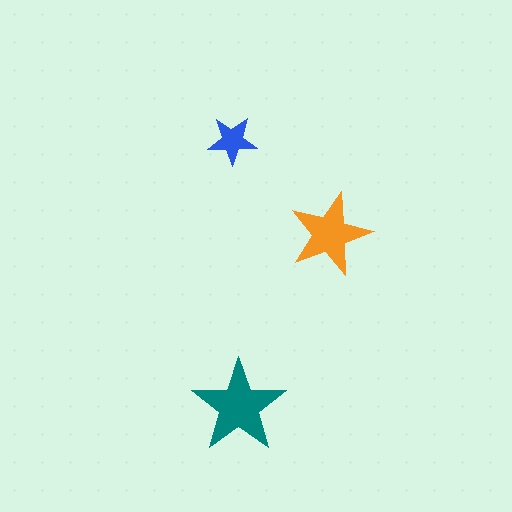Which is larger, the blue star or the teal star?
The teal one.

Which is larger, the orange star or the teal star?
The teal one.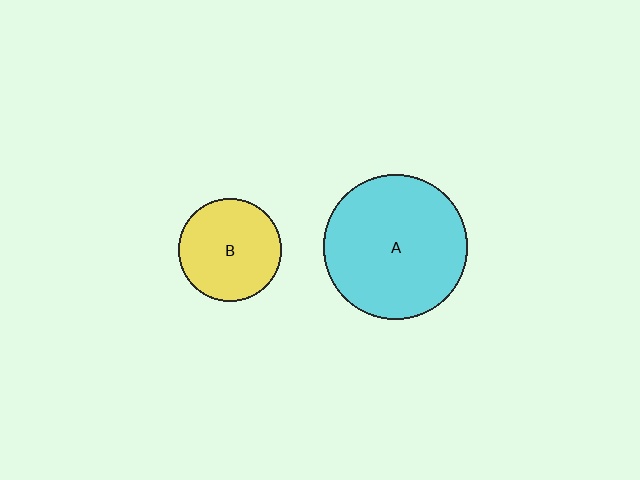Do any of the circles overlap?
No, none of the circles overlap.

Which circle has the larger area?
Circle A (cyan).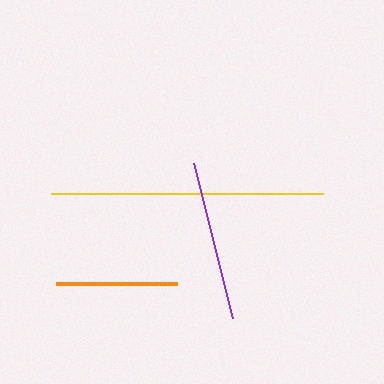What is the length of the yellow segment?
The yellow segment is approximately 272 pixels long.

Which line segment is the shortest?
The orange line is the shortest at approximately 121 pixels.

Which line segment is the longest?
The yellow line is the longest at approximately 272 pixels.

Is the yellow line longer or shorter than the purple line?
The yellow line is longer than the purple line.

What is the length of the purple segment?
The purple segment is approximately 159 pixels long.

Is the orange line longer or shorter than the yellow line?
The yellow line is longer than the orange line.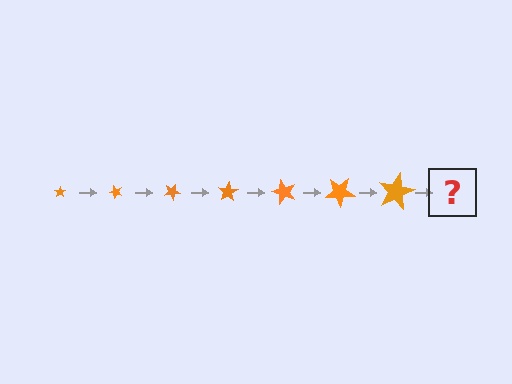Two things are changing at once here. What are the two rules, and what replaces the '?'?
The two rules are that the star grows larger each step and it rotates 50 degrees each step. The '?' should be a star, larger than the previous one and rotated 350 degrees from the start.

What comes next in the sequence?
The next element should be a star, larger than the previous one and rotated 350 degrees from the start.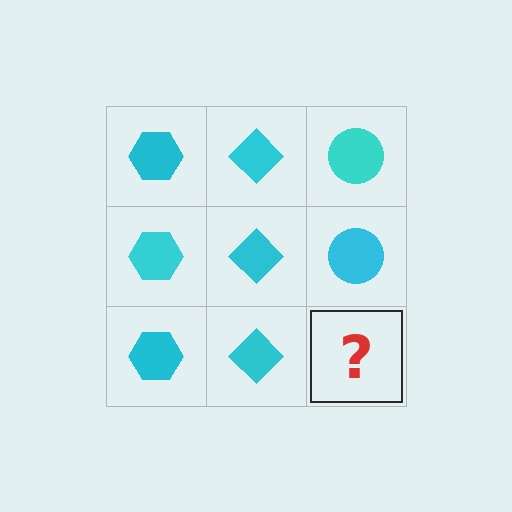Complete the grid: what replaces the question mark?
The question mark should be replaced with a cyan circle.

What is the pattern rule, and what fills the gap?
The rule is that each column has a consistent shape. The gap should be filled with a cyan circle.